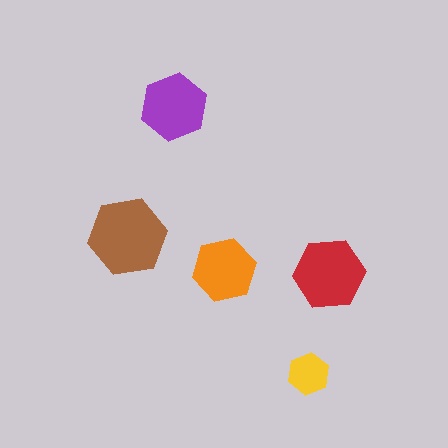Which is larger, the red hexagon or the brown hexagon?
The brown one.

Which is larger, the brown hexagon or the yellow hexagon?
The brown one.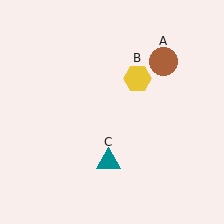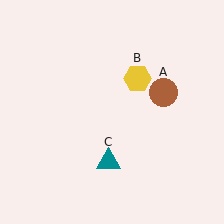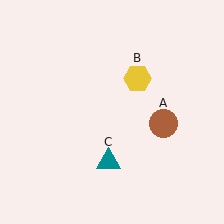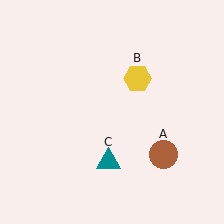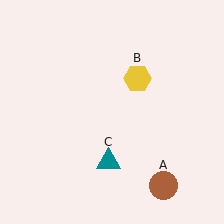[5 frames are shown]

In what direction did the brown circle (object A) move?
The brown circle (object A) moved down.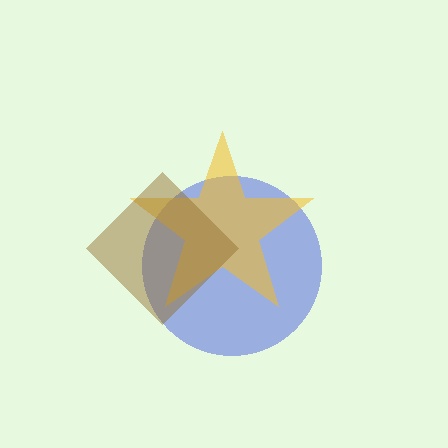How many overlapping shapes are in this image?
There are 3 overlapping shapes in the image.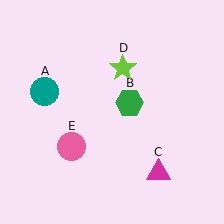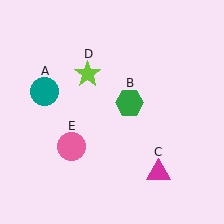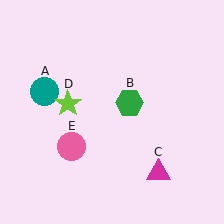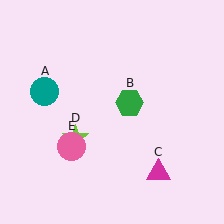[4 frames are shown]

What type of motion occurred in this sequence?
The lime star (object D) rotated counterclockwise around the center of the scene.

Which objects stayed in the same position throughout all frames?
Teal circle (object A) and green hexagon (object B) and magenta triangle (object C) and pink circle (object E) remained stationary.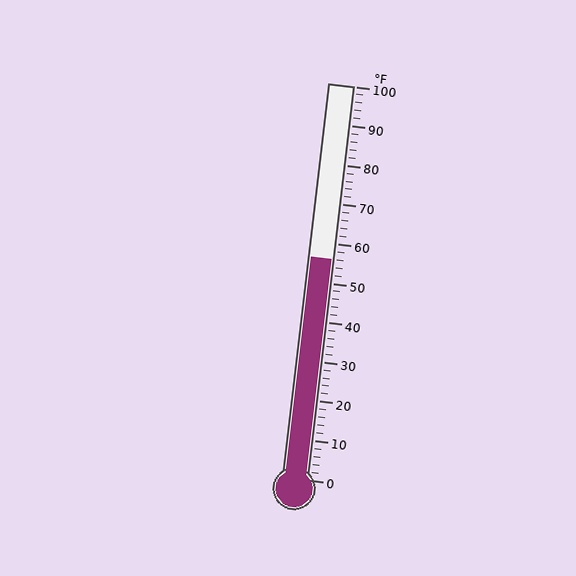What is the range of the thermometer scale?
The thermometer scale ranges from 0°F to 100°F.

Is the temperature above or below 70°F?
The temperature is below 70°F.